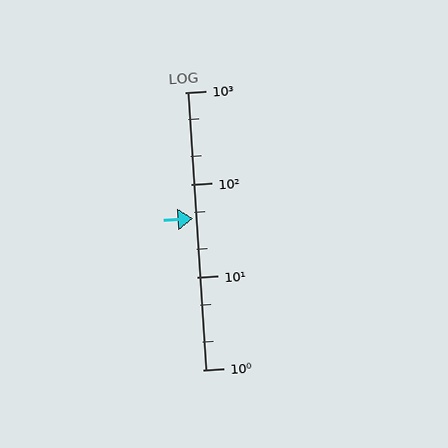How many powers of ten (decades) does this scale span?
The scale spans 3 decades, from 1 to 1000.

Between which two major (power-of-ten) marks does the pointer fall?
The pointer is between 10 and 100.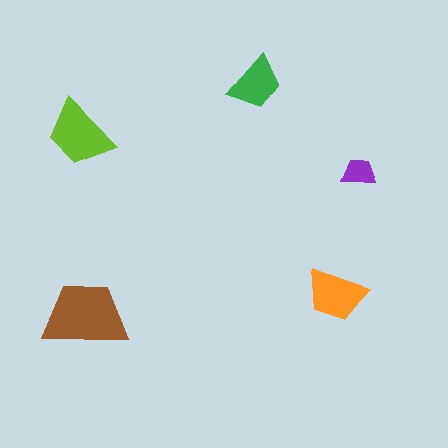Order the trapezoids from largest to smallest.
the brown one, the lime one, the orange one, the green one, the purple one.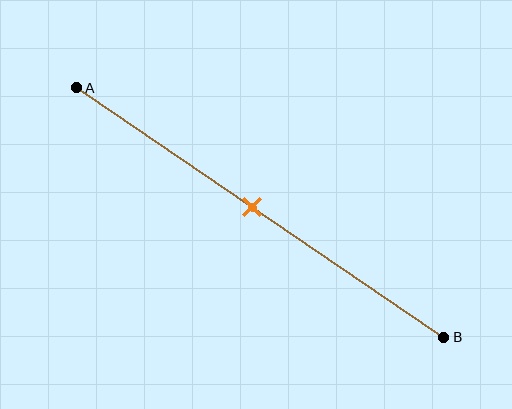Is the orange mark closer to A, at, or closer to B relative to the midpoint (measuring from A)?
The orange mark is approximately at the midpoint of segment AB.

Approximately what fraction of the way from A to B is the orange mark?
The orange mark is approximately 50% of the way from A to B.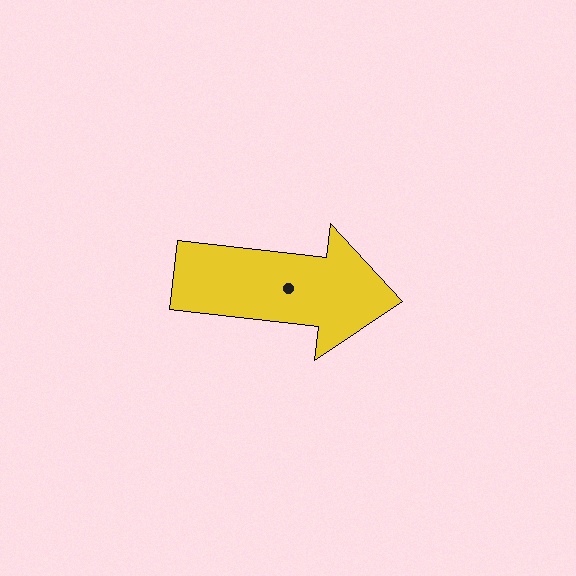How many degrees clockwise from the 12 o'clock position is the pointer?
Approximately 97 degrees.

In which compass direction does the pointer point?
East.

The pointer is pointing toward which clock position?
Roughly 3 o'clock.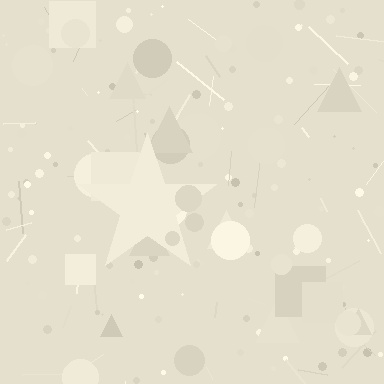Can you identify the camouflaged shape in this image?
The camouflaged shape is a star.